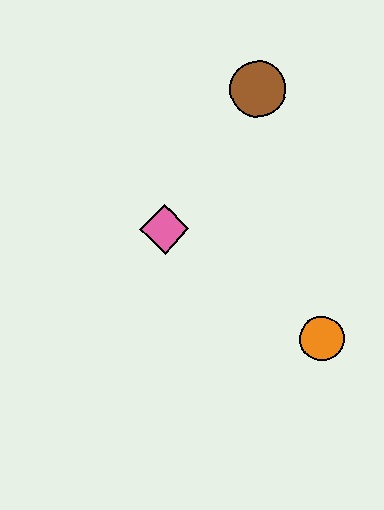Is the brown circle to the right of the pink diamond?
Yes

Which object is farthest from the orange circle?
The brown circle is farthest from the orange circle.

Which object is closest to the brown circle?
The pink diamond is closest to the brown circle.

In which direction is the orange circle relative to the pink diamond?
The orange circle is to the right of the pink diamond.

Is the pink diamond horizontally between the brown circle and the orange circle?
No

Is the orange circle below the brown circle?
Yes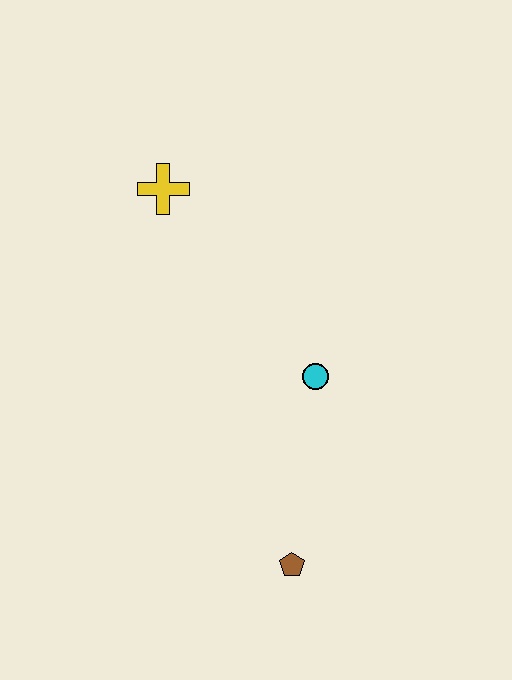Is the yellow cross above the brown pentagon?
Yes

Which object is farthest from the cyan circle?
The yellow cross is farthest from the cyan circle.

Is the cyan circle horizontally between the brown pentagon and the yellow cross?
No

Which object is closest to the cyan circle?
The brown pentagon is closest to the cyan circle.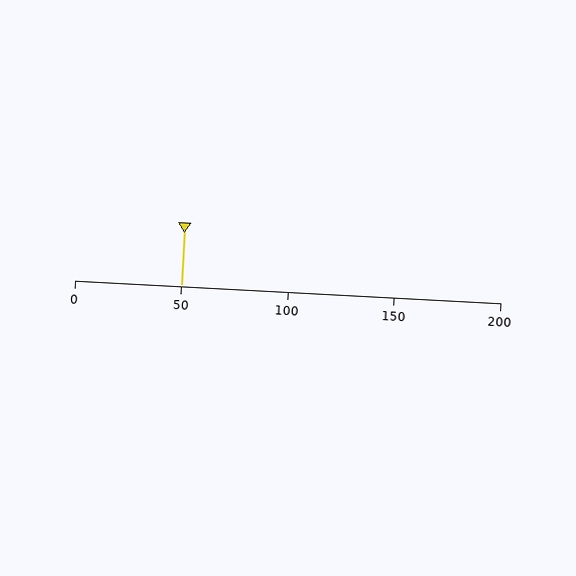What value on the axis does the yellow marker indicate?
The marker indicates approximately 50.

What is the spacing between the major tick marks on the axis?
The major ticks are spaced 50 apart.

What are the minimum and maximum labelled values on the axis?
The axis runs from 0 to 200.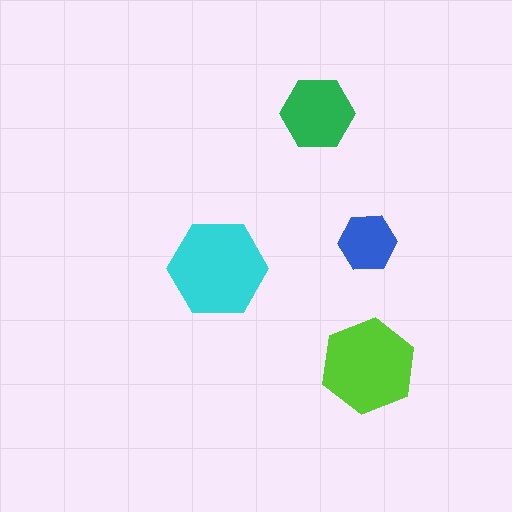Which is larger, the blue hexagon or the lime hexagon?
The lime one.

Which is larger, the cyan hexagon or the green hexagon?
The cyan one.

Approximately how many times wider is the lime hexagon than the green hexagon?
About 1.5 times wider.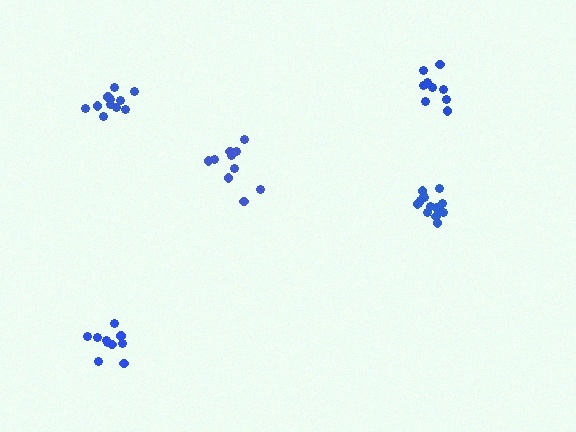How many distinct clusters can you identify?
There are 5 distinct clusters.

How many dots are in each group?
Group 1: 10 dots, Group 2: 14 dots, Group 3: 11 dots, Group 4: 10 dots, Group 5: 10 dots (55 total).